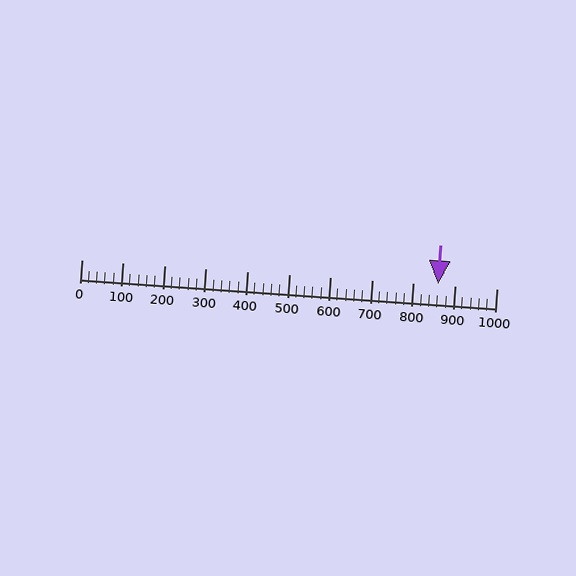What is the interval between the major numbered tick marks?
The major tick marks are spaced 100 units apart.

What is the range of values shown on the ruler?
The ruler shows values from 0 to 1000.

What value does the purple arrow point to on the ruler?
The purple arrow points to approximately 860.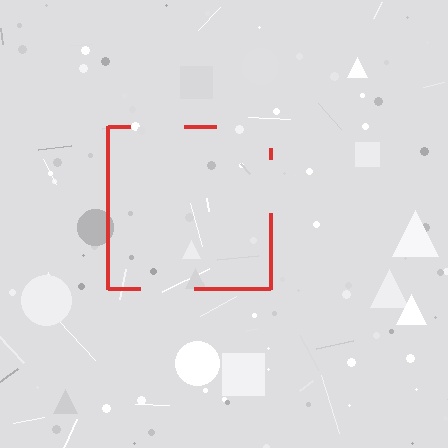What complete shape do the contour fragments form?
The contour fragments form a square.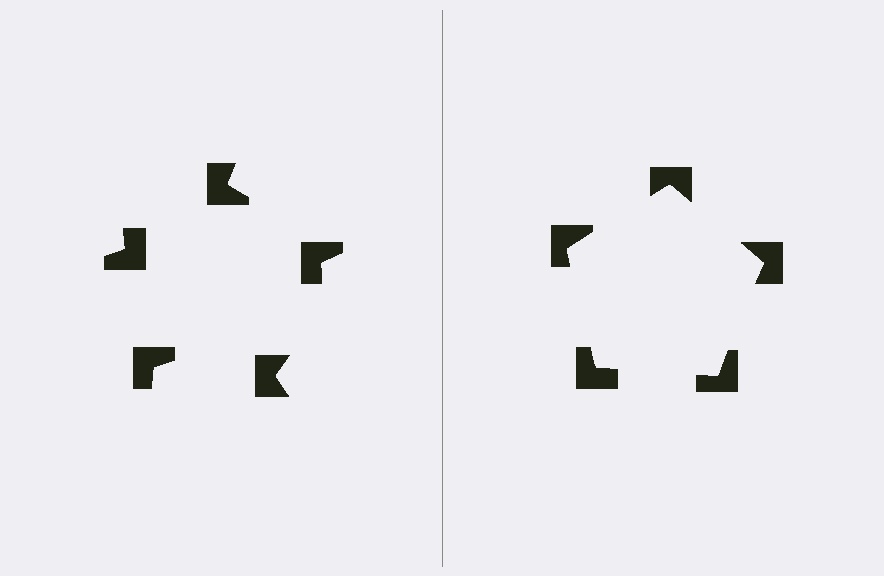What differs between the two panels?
The notched squares are positioned identically on both sides; only the wedge orientations differ. On the right they align to a pentagon; on the left they are misaligned.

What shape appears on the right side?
An illusory pentagon.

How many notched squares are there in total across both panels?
10 — 5 on each side.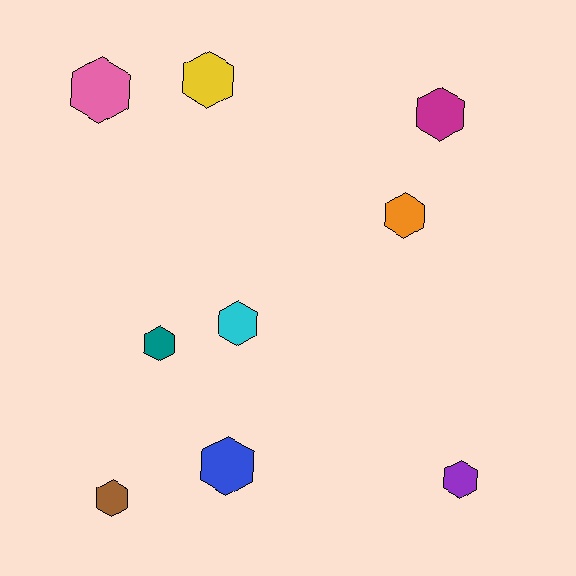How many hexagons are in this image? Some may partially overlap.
There are 9 hexagons.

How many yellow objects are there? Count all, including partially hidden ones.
There is 1 yellow object.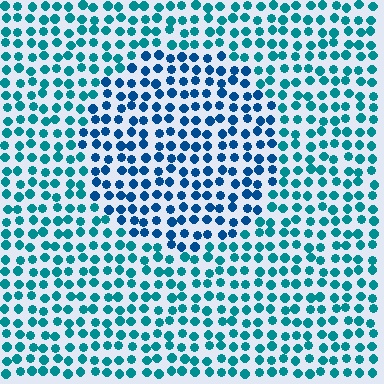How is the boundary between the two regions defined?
The boundary is defined purely by a slight shift in hue (about 28 degrees). Spacing, size, and orientation are identical on both sides.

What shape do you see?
I see a circle.